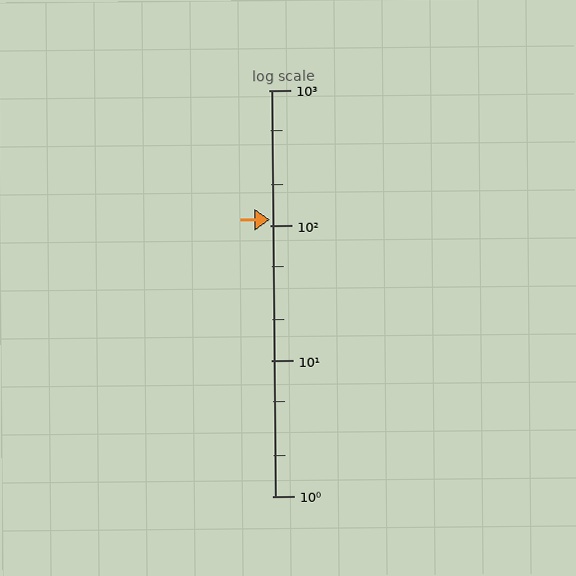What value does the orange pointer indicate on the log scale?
The pointer indicates approximately 110.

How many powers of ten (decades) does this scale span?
The scale spans 3 decades, from 1 to 1000.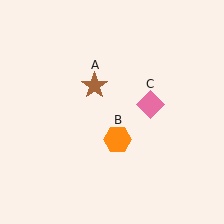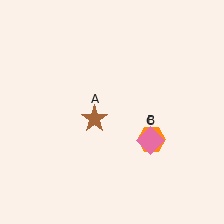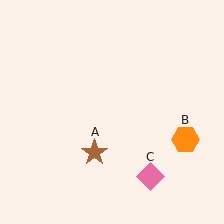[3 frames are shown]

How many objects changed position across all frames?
3 objects changed position: brown star (object A), orange hexagon (object B), pink diamond (object C).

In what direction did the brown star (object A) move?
The brown star (object A) moved down.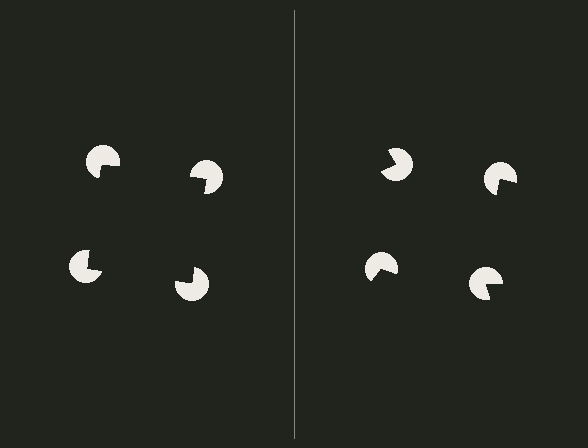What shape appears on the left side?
An illusory square.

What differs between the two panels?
The pac-man discs are positioned identically on both sides; only the wedge orientations differ. On the left they align to a square; on the right they are misaligned.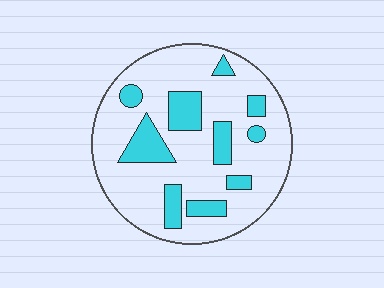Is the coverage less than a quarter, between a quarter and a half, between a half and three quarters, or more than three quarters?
Less than a quarter.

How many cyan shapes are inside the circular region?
10.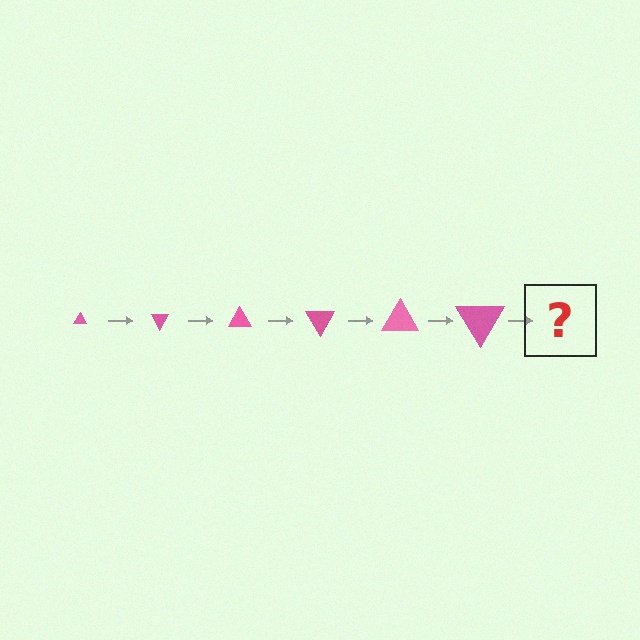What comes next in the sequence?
The next element should be a triangle, larger than the previous one and rotated 360 degrees from the start.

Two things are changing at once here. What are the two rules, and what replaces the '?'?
The two rules are that the triangle grows larger each step and it rotates 60 degrees each step. The '?' should be a triangle, larger than the previous one and rotated 360 degrees from the start.